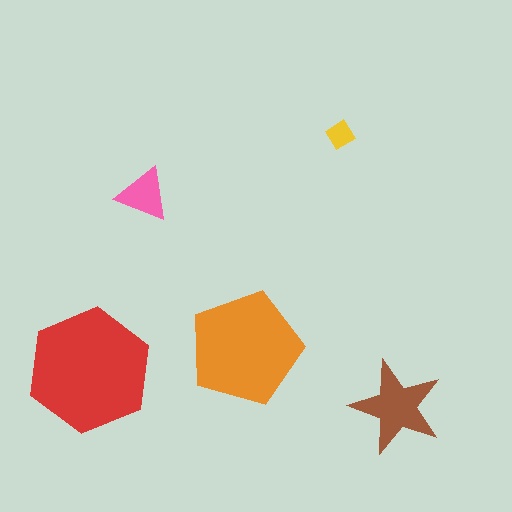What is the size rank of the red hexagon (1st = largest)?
1st.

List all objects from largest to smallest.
The red hexagon, the orange pentagon, the brown star, the pink triangle, the yellow diamond.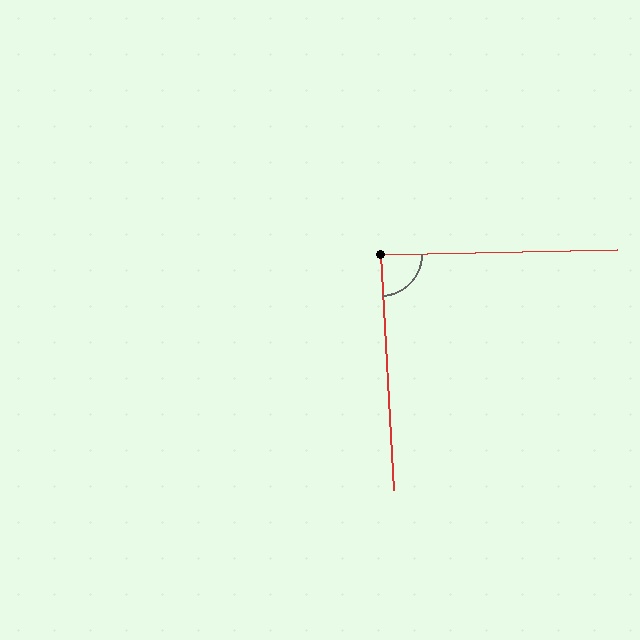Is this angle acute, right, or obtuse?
It is approximately a right angle.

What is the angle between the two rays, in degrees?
Approximately 88 degrees.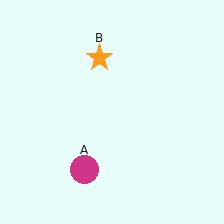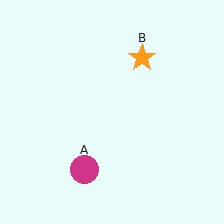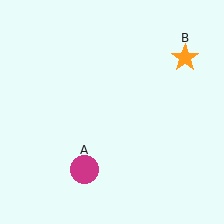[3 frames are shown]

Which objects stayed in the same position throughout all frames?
Magenta circle (object A) remained stationary.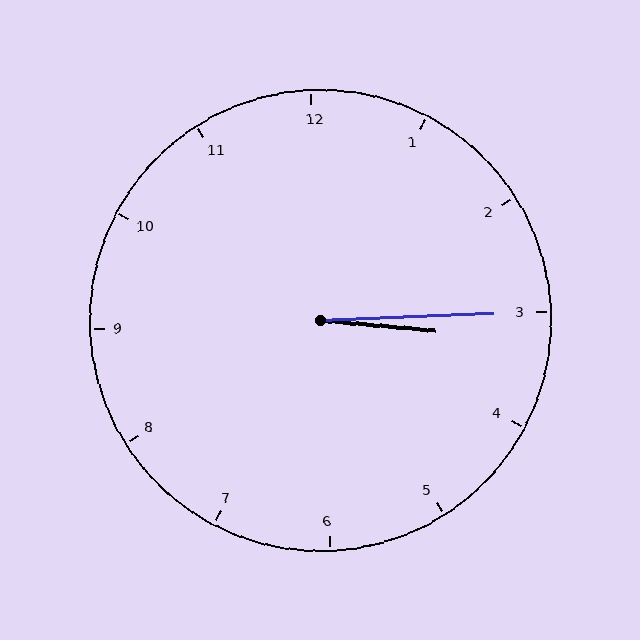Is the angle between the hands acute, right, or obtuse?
It is acute.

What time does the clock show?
3:15.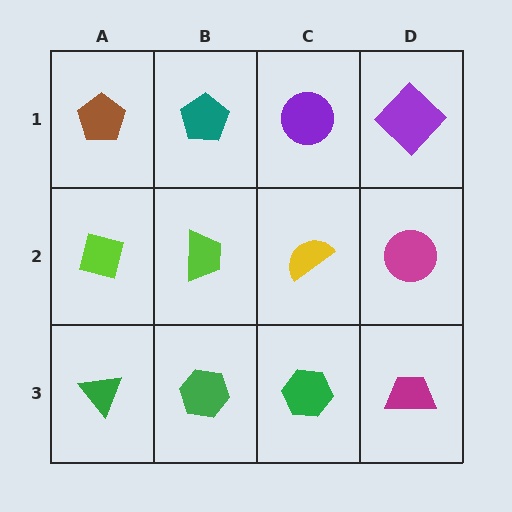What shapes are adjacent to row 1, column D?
A magenta circle (row 2, column D), a purple circle (row 1, column C).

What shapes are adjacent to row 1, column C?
A yellow semicircle (row 2, column C), a teal pentagon (row 1, column B), a purple diamond (row 1, column D).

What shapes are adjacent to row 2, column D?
A purple diamond (row 1, column D), a magenta trapezoid (row 3, column D), a yellow semicircle (row 2, column C).